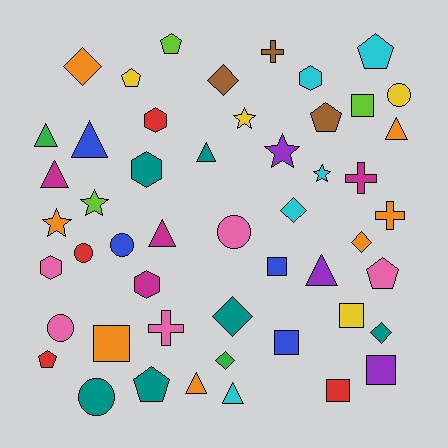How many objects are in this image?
There are 50 objects.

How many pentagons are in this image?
There are 7 pentagons.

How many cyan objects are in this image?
There are 5 cyan objects.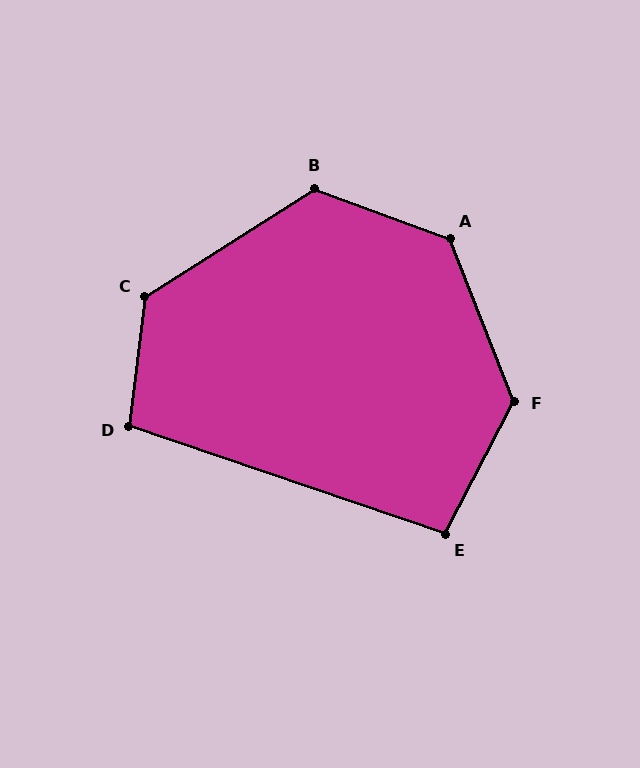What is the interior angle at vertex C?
Approximately 130 degrees (obtuse).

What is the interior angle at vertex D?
Approximately 102 degrees (obtuse).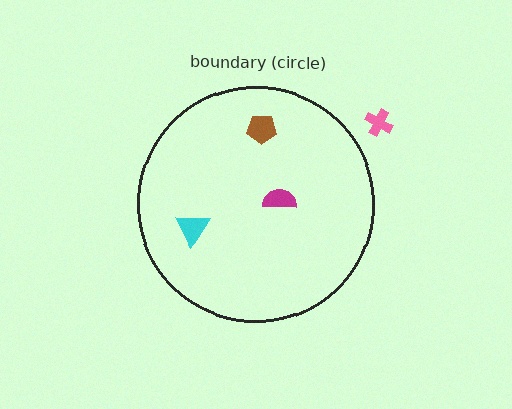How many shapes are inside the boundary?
3 inside, 1 outside.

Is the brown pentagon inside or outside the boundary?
Inside.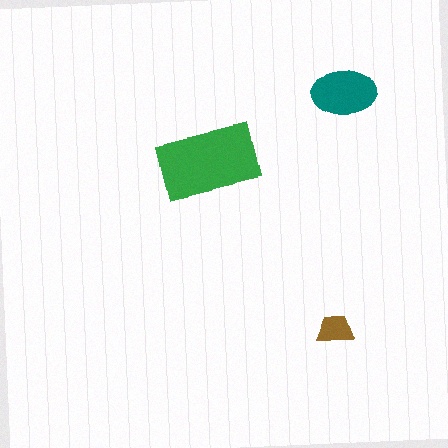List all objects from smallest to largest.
The brown trapezoid, the teal ellipse, the green rectangle.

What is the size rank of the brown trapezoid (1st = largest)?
3rd.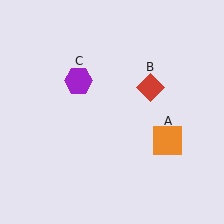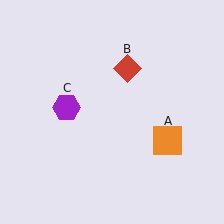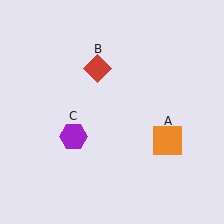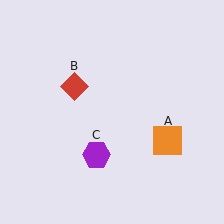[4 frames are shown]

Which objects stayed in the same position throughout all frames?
Orange square (object A) remained stationary.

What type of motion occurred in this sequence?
The red diamond (object B), purple hexagon (object C) rotated counterclockwise around the center of the scene.